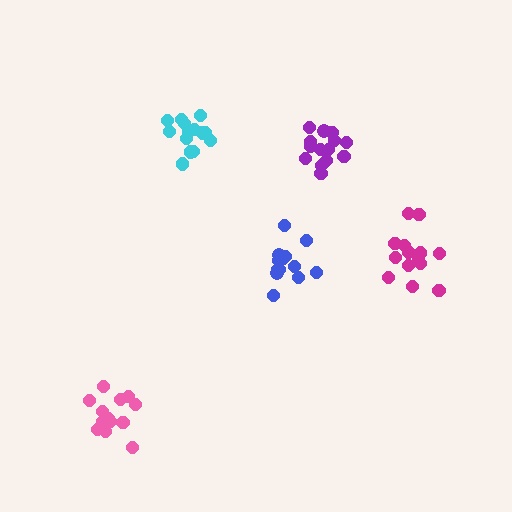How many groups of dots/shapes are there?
There are 5 groups.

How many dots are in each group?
Group 1: 14 dots, Group 2: 14 dots, Group 3: 13 dots, Group 4: 14 dots, Group 5: 14 dots (69 total).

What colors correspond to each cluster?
The clusters are colored: cyan, purple, blue, pink, magenta.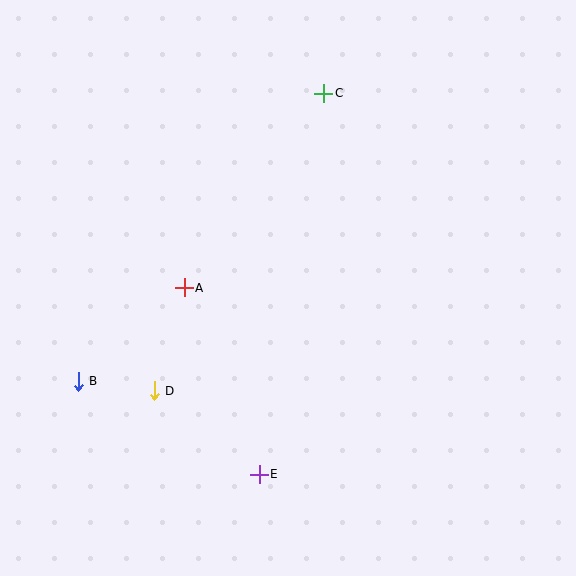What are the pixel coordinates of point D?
Point D is at (154, 391).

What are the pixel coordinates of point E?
Point E is at (259, 474).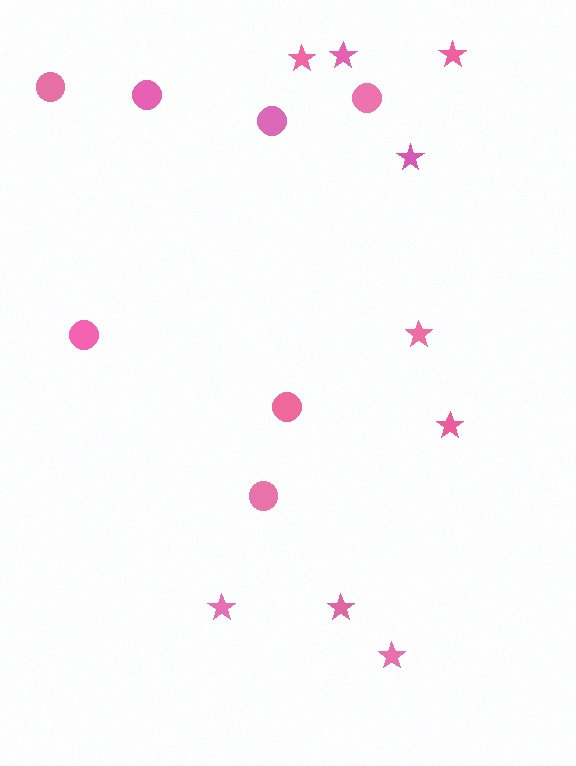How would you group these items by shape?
There are 2 groups: one group of stars (9) and one group of circles (7).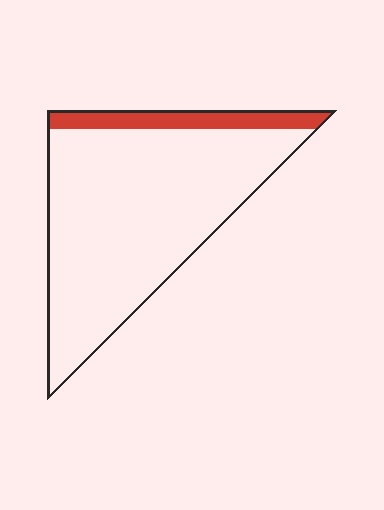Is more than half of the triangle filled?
No.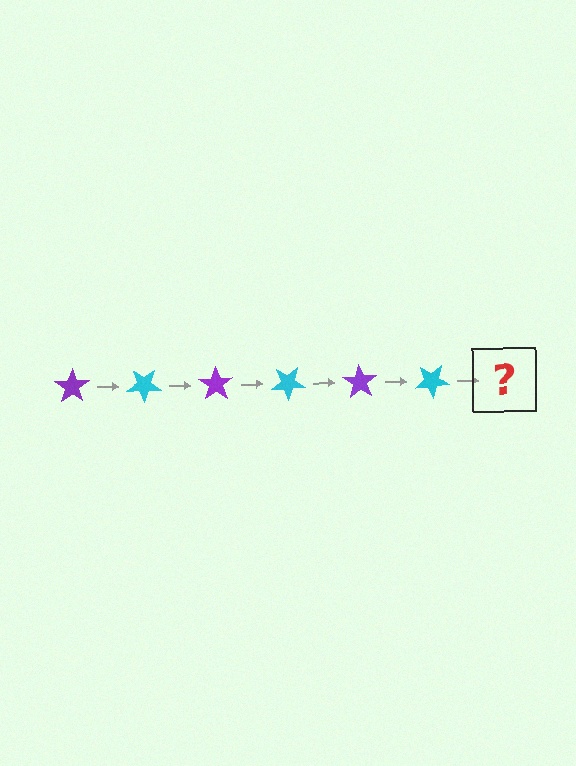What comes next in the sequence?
The next element should be a purple star, rotated 210 degrees from the start.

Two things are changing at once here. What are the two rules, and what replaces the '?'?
The two rules are that it rotates 35 degrees each step and the color cycles through purple and cyan. The '?' should be a purple star, rotated 210 degrees from the start.